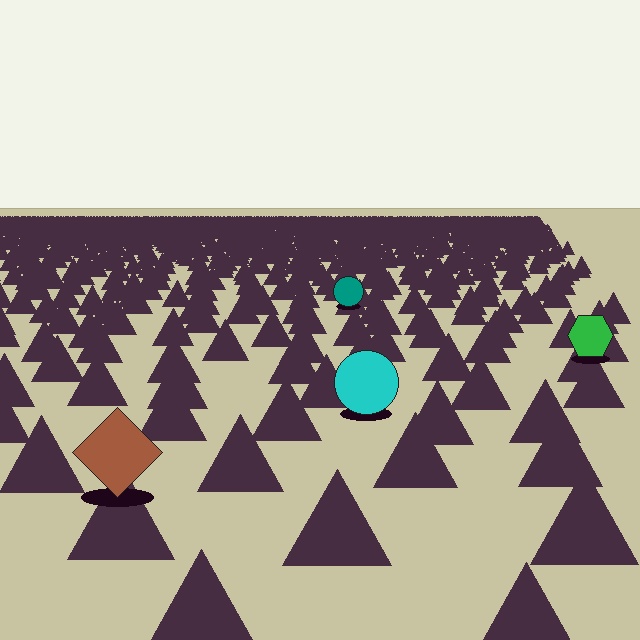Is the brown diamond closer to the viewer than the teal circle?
Yes. The brown diamond is closer — you can tell from the texture gradient: the ground texture is coarser near it.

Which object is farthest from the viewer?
The teal circle is farthest from the viewer. It appears smaller and the ground texture around it is denser.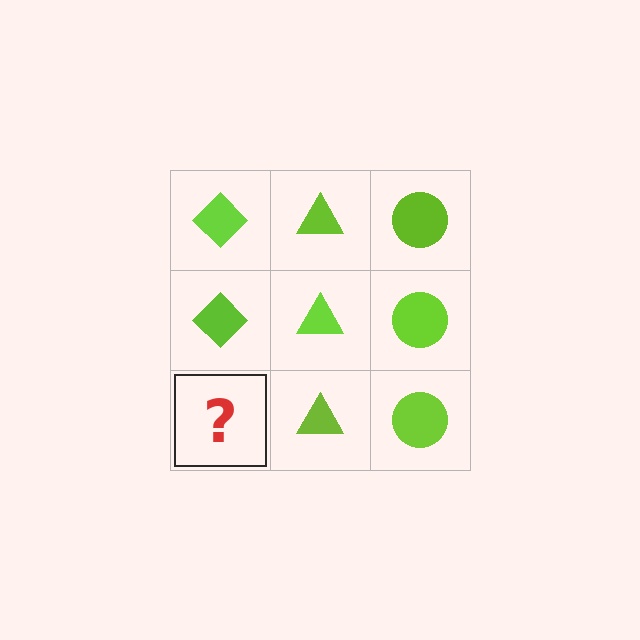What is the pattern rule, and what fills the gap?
The rule is that each column has a consistent shape. The gap should be filled with a lime diamond.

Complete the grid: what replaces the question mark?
The question mark should be replaced with a lime diamond.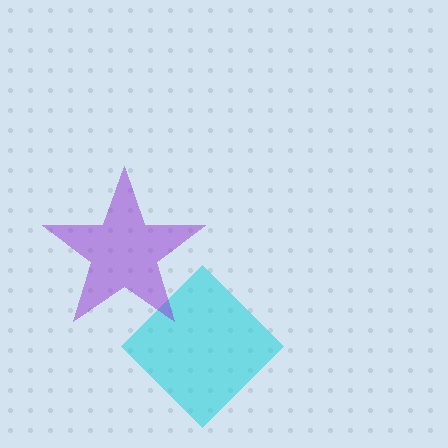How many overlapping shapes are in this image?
There are 2 overlapping shapes in the image.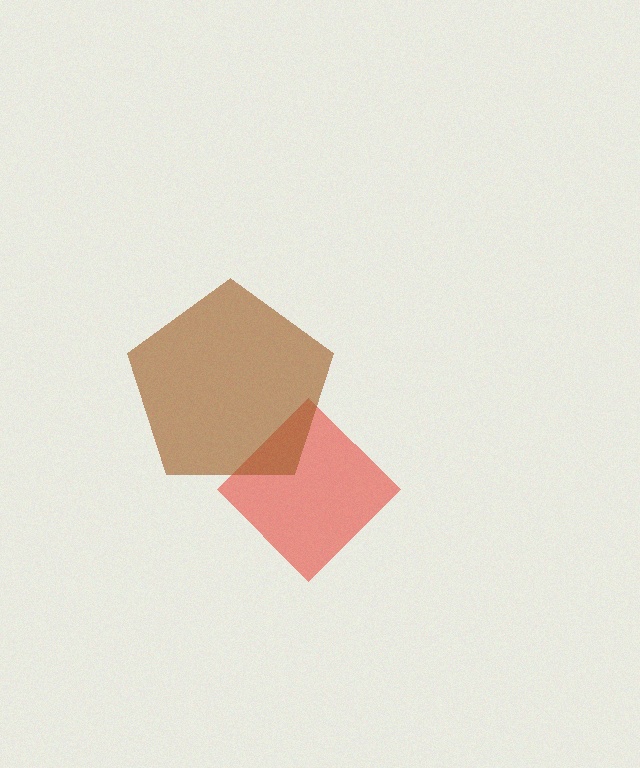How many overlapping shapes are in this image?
There are 2 overlapping shapes in the image.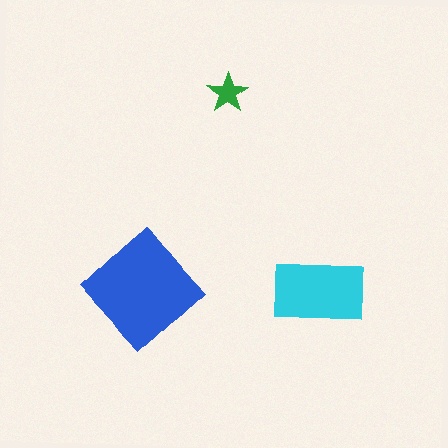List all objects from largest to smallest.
The blue diamond, the cyan rectangle, the green star.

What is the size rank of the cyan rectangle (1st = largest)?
2nd.